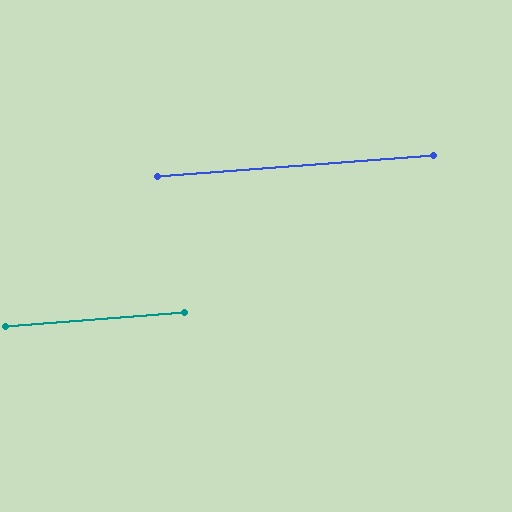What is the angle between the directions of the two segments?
Approximately 0 degrees.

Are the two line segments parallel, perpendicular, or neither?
Parallel — their directions differ by only 0.0°.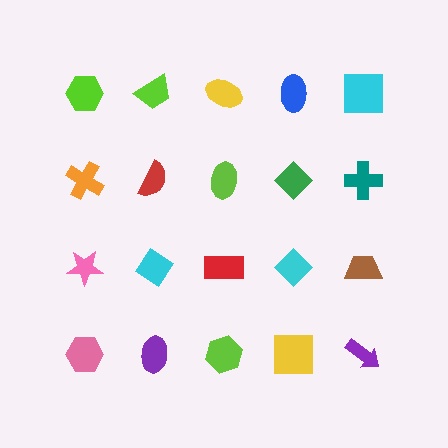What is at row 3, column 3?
A red rectangle.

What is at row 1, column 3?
A yellow ellipse.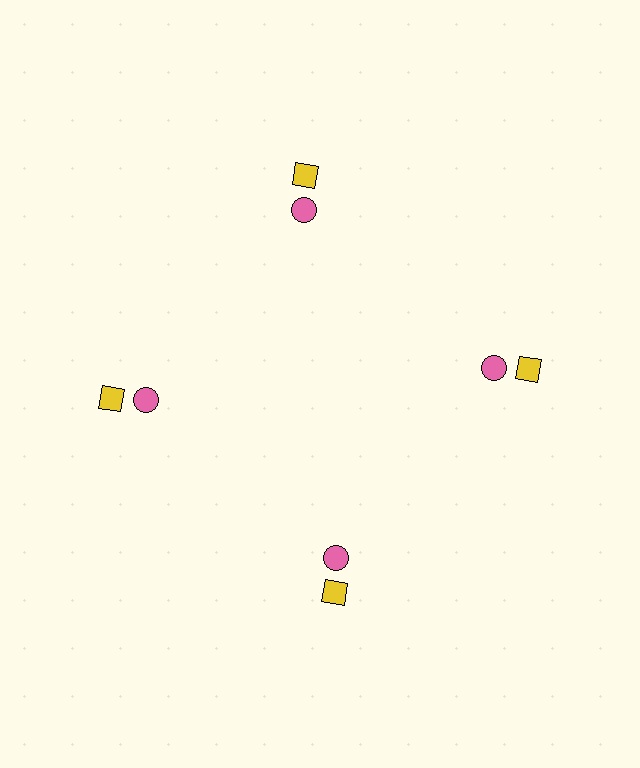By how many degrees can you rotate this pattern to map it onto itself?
The pattern maps onto itself every 90 degrees of rotation.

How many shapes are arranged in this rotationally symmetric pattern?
There are 8 shapes, arranged in 4 groups of 2.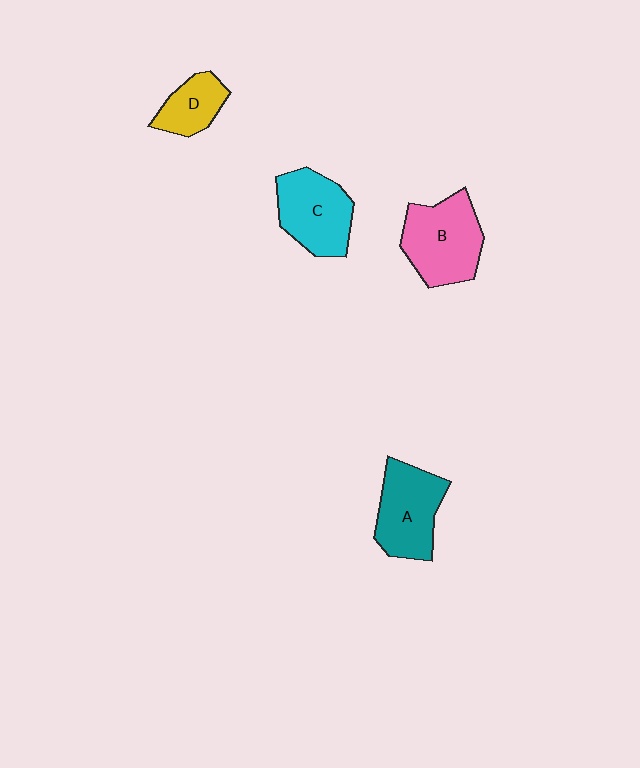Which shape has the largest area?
Shape B (pink).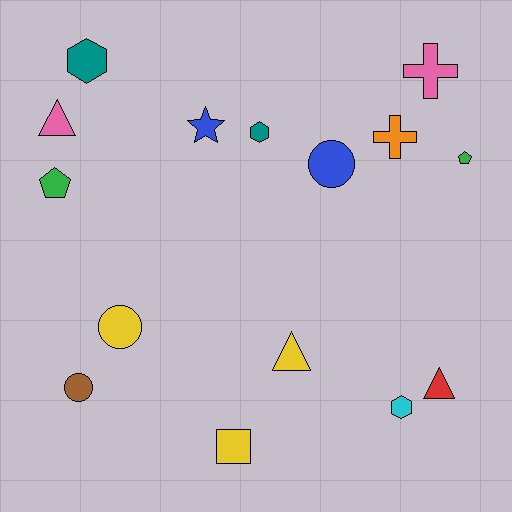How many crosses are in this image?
There are 2 crosses.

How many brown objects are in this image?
There is 1 brown object.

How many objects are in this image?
There are 15 objects.